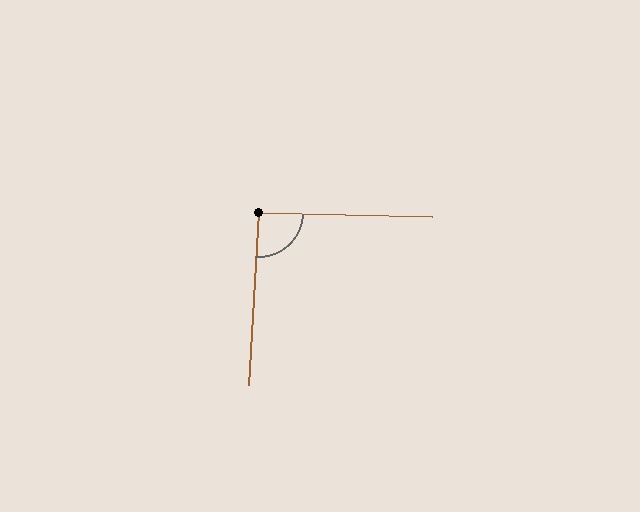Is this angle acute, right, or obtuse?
It is approximately a right angle.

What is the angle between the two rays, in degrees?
Approximately 92 degrees.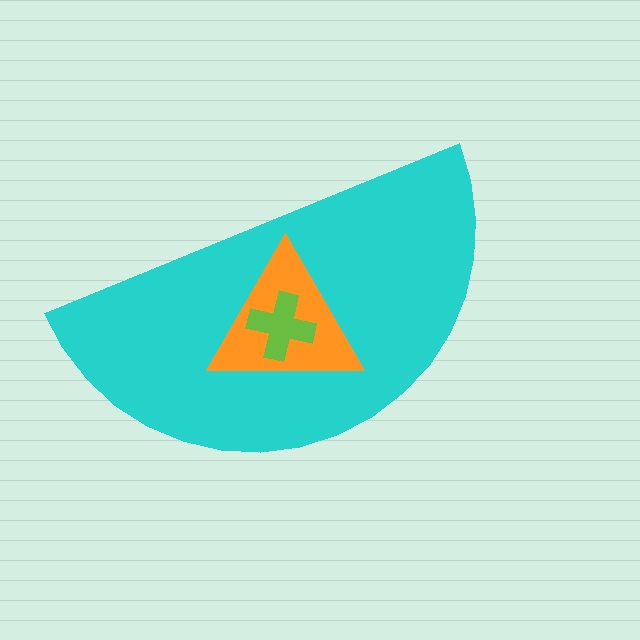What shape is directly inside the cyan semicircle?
The orange triangle.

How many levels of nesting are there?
3.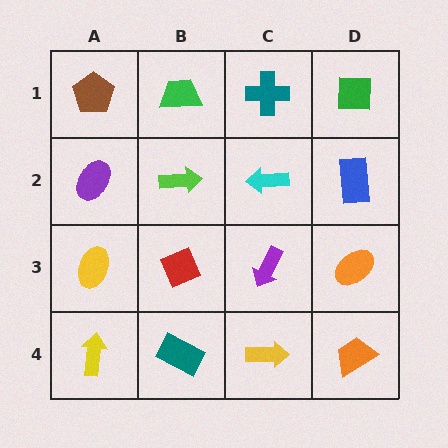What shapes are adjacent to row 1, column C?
A cyan arrow (row 2, column C), a green trapezoid (row 1, column B), a green square (row 1, column D).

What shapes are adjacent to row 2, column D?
A green square (row 1, column D), an orange ellipse (row 3, column D), a cyan arrow (row 2, column C).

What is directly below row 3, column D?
An orange trapezoid.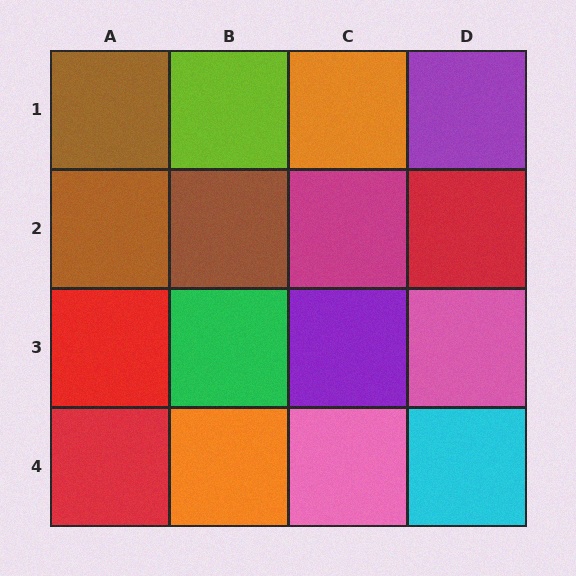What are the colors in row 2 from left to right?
Brown, brown, magenta, red.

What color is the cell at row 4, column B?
Orange.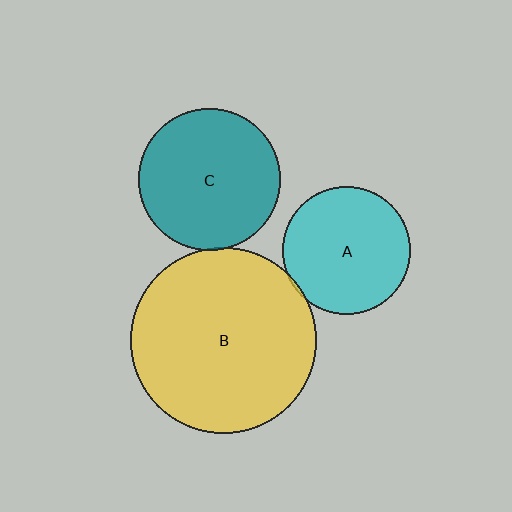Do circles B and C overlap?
Yes.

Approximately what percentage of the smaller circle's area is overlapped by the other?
Approximately 5%.